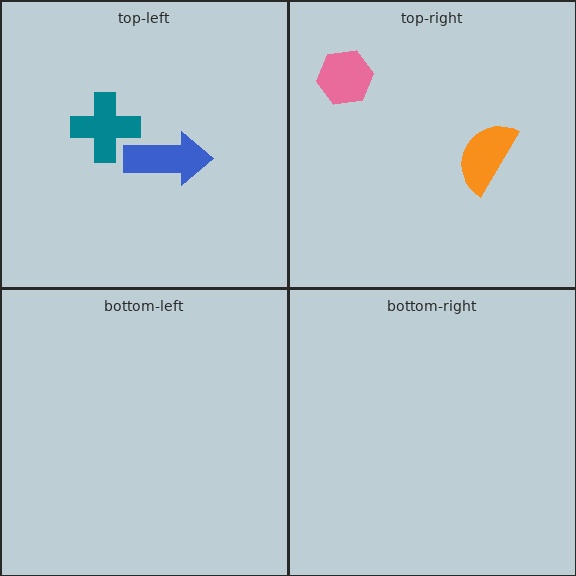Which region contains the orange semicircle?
The top-right region.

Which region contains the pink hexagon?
The top-right region.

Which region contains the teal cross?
The top-left region.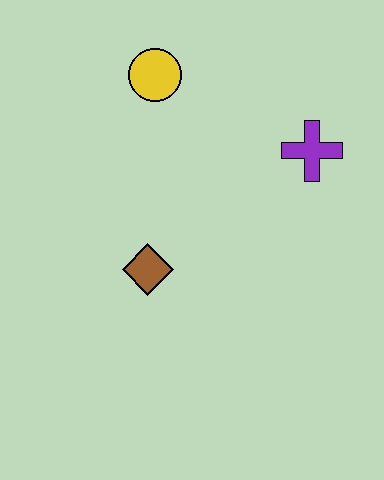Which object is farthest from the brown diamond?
The purple cross is farthest from the brown diamond.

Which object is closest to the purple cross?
The yellow circle is closest to the purple cross.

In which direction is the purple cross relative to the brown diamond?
The purple cross is to the right of the brown diamond.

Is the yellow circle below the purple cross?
No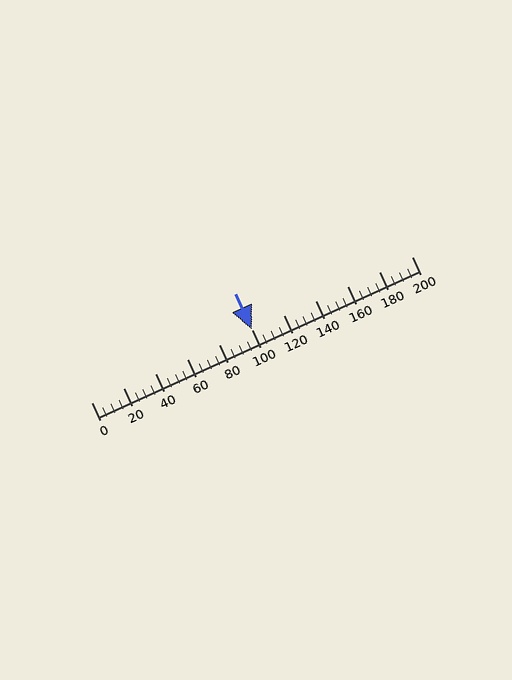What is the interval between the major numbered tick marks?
The major tick marks are spaced 20 units apart.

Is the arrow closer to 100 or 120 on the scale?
The arrow is closer to 100.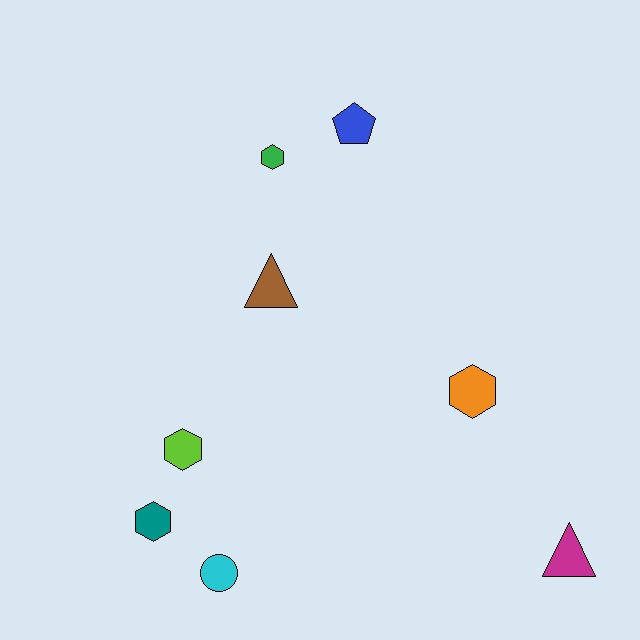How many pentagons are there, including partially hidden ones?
There is 1 pentagon.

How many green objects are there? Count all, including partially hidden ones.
There is 1 green object.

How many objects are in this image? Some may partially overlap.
There are 8 objects.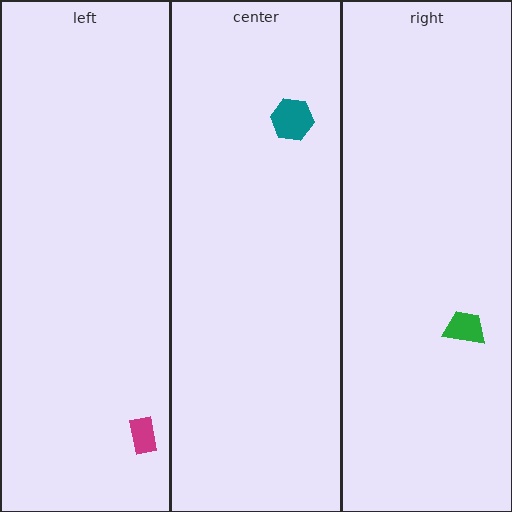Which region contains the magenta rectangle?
The left region.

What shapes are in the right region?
The green trapezoid.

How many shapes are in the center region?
1.